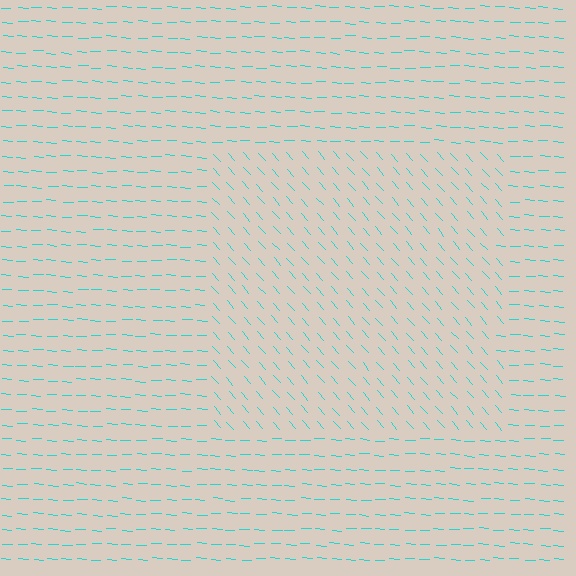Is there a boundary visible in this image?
Yes, there is a texture boundary formed by a change in line orientation.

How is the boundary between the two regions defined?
The boundary is defined purely by a change in line orientation (approximately 45 degrees difference). All lines are the same color and thickness.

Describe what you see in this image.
The image is filled with small cyan line segments. A rectangle region in the image has lines oriented differently from the surrounding lines, creating a visible texture boundary.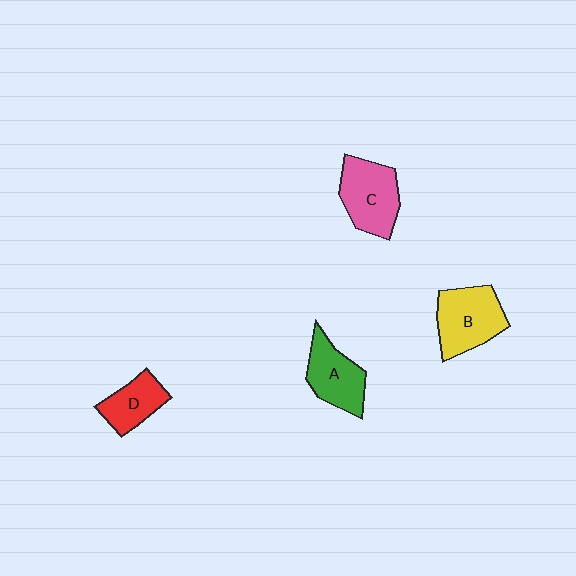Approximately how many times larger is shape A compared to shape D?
Approximately 1.3 times.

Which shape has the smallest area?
Shape D (red).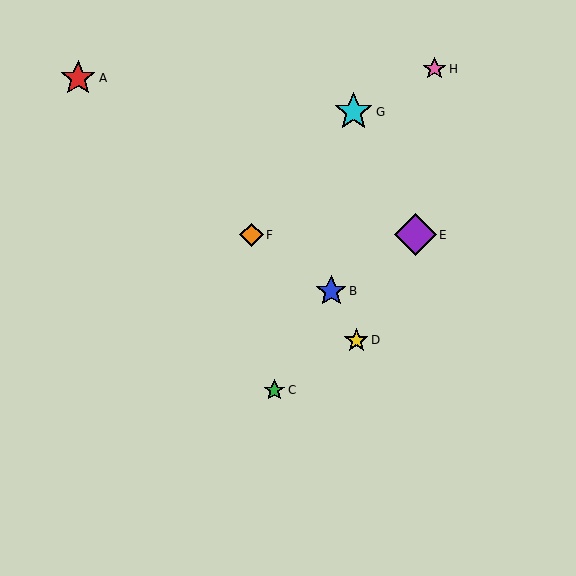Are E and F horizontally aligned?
Yes, both are at y≈235.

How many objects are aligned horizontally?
2 objects (E, F) are aligned horizontally.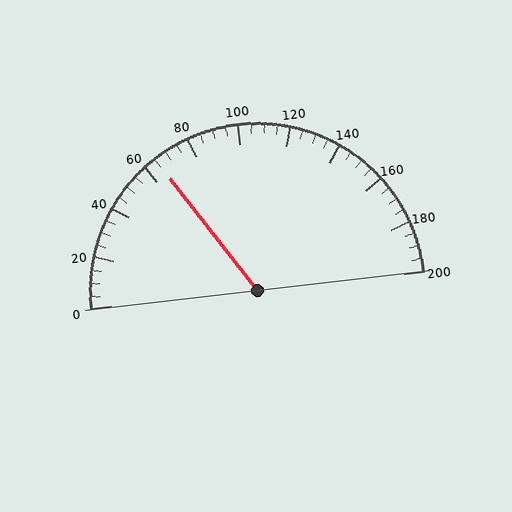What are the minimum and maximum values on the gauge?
The gauge ranges from 0 to 200.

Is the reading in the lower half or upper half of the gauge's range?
The reading is in the lower half of the range (0 to 200).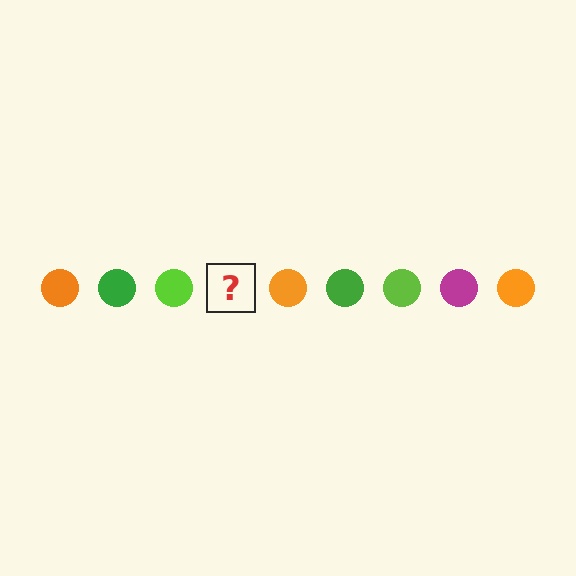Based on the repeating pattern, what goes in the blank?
The blank should be a magenta circle.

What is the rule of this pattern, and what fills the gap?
The rule is that the pattern cycles through orange, green, lime, magenta circles. The gap should be filled with a magenta circle.